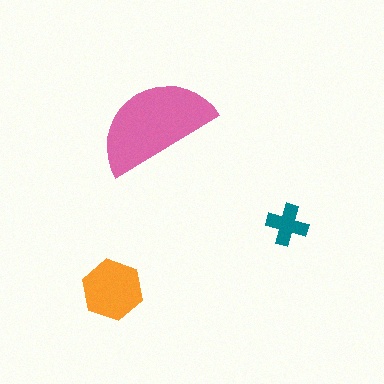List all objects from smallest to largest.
The teal cross, the orange hexagon, the pink semicircle.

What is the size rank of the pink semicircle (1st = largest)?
1st.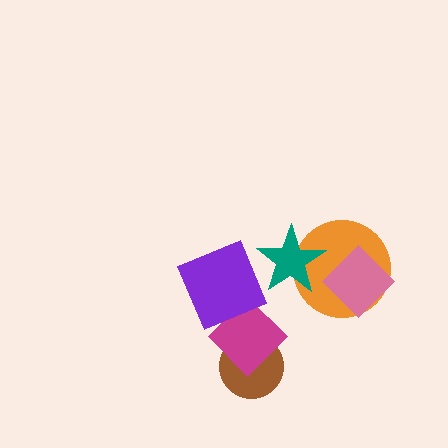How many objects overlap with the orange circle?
2 objects overlap with the orange circle.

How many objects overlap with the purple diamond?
2 objects overlap with the purple diamond.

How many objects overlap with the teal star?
2 objects overlap with the teal star.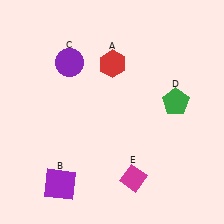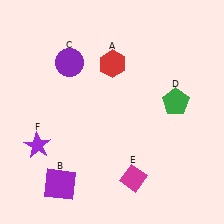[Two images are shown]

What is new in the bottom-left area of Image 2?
A purple star (F) was added in the bottom-left area of Image 2.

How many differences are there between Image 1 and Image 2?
There is 1 difference between the two images.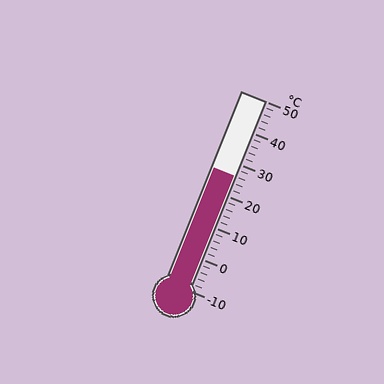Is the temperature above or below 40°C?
The temperature is below 40°C.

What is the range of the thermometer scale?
The thermometer scale ranges from -10°C to 50°C.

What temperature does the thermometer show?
The thermometer shows approximately 26°C.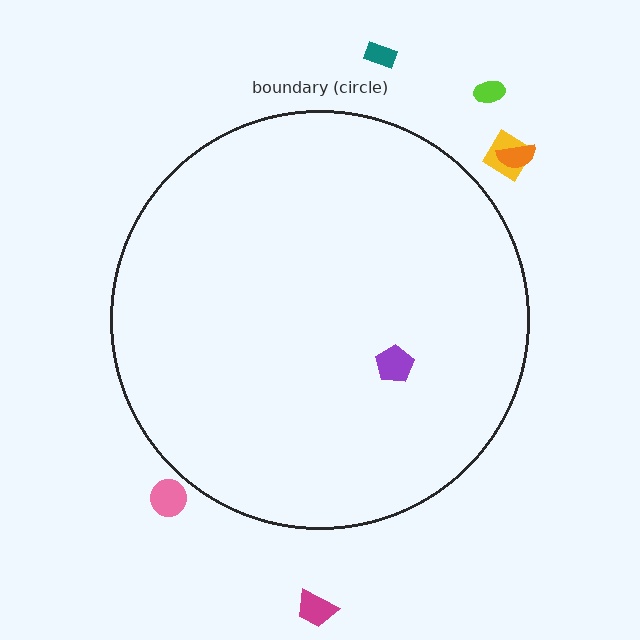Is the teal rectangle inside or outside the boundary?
Outside.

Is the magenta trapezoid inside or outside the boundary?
Outside.